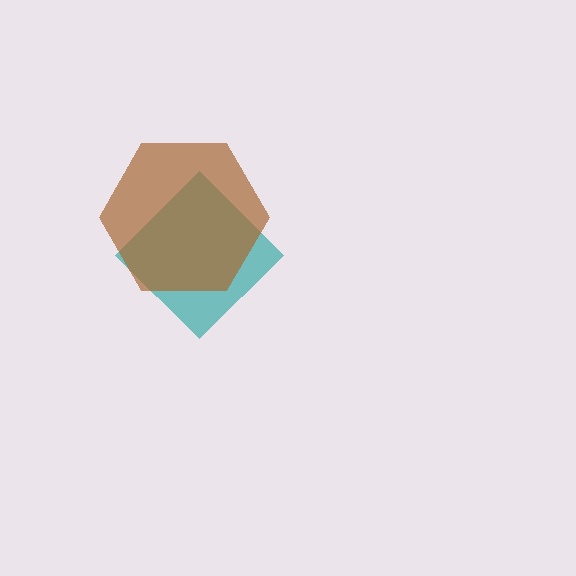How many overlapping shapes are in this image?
There are 2 overlapping shapes in the image.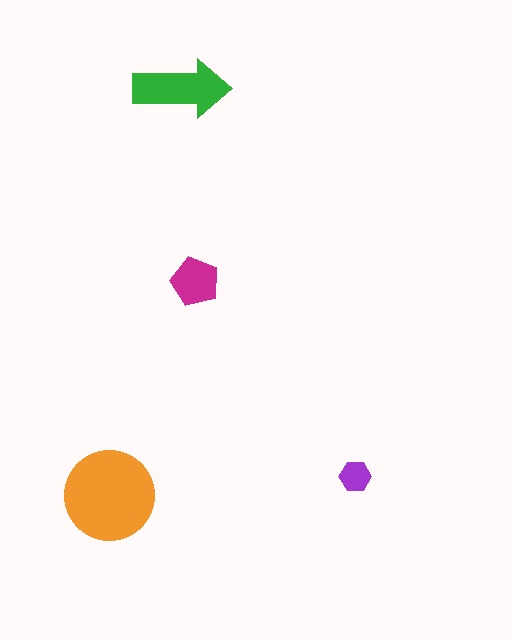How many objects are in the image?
There are 4 objects in the image.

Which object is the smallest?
The purple hexagon.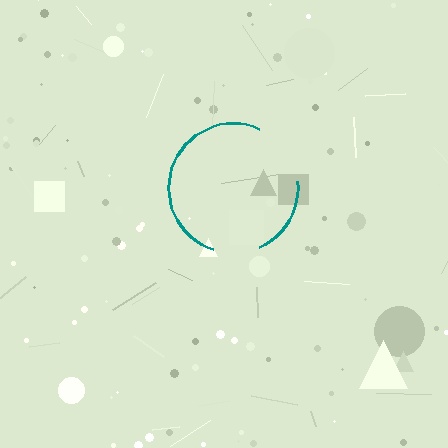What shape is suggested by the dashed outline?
The dashed outline suggests a circle.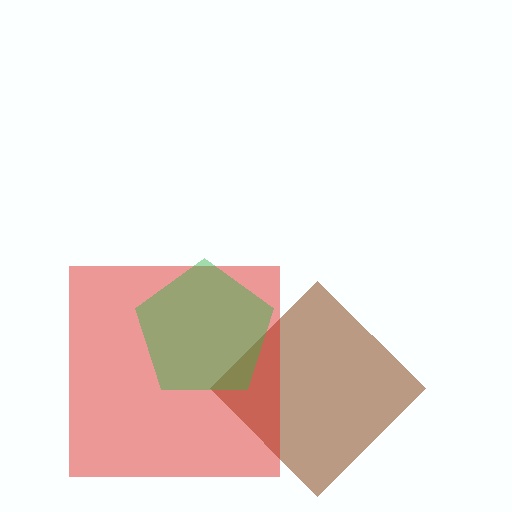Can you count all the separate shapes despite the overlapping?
Yes, there are 3 separate shapes.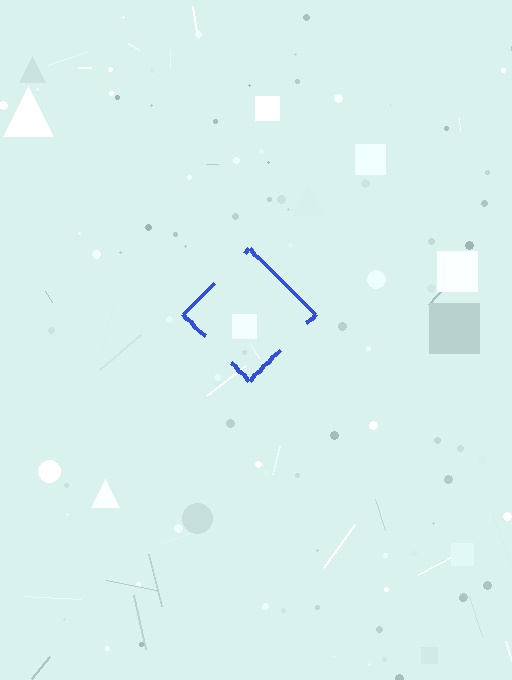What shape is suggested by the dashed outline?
The dashed outline suggests a diamond.